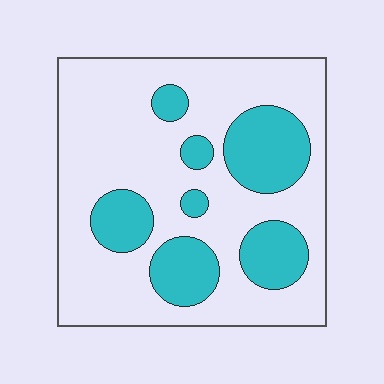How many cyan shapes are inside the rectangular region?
7.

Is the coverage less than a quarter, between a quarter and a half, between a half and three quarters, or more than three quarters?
Between a quarter and a half.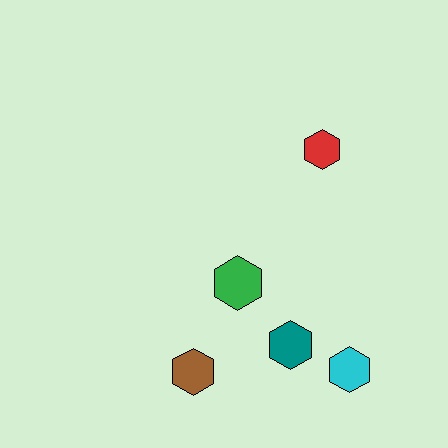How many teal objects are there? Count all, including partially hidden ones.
There is 1 teal object.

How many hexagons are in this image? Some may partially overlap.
There are 5 hexagons.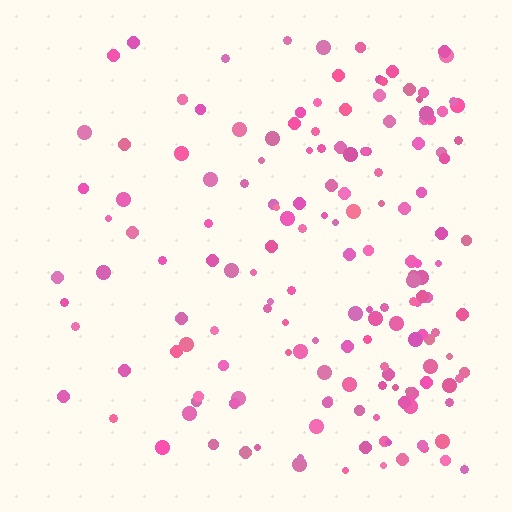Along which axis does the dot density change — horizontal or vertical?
Horizontal.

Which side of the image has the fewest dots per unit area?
The left.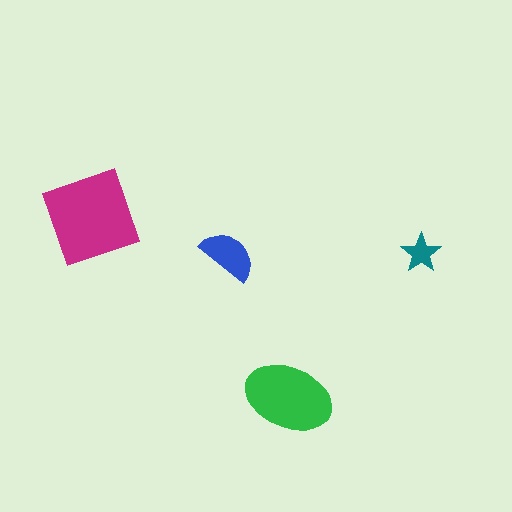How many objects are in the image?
There are 4 objects in the image.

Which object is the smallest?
The teal star.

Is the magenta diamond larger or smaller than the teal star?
Larger.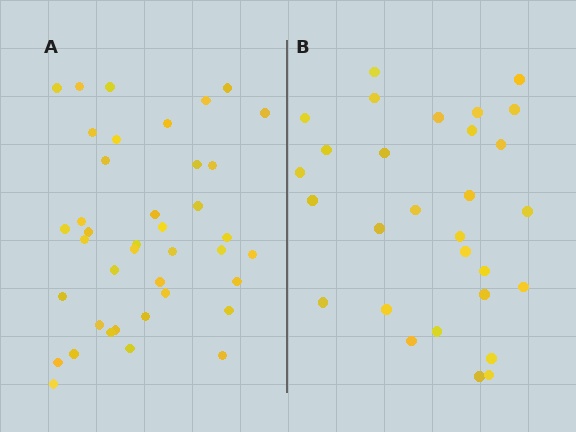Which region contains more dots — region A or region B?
Region A (the left region) has more dots.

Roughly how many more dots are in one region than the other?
Region A has roughly 12 or so more dots than region B.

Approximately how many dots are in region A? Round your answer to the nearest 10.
About 40 dots.